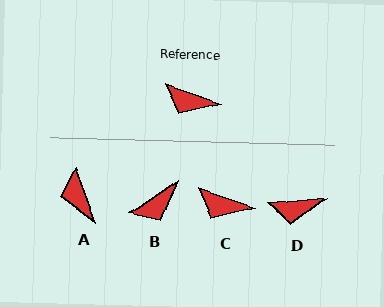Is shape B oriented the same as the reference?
No, it is off by about 53 degrees.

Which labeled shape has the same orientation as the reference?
C.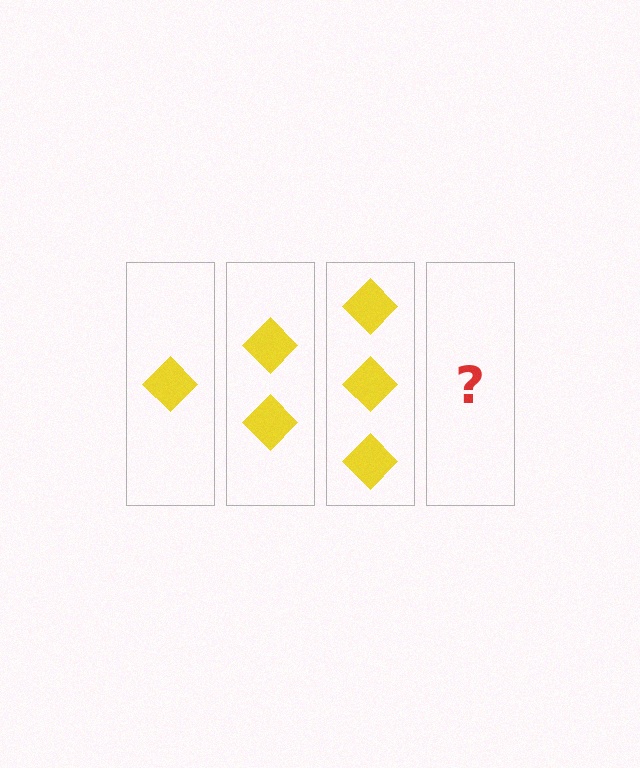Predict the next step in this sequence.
The next step is 4 diamonds.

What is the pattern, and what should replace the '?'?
The pattern is that each step adds one more diamond. The '?' should be 4 diamonds.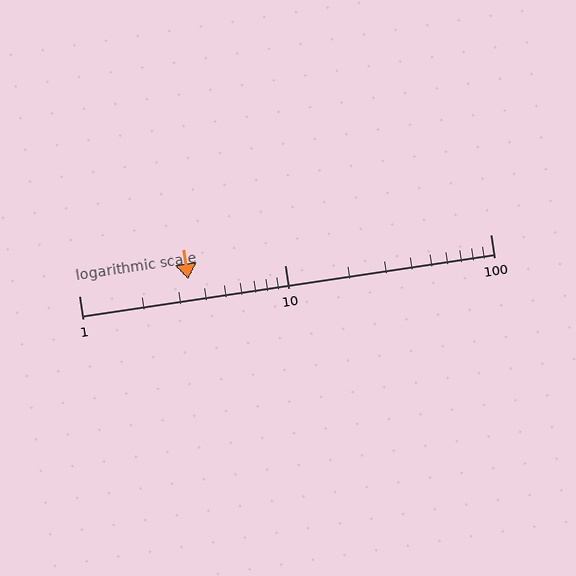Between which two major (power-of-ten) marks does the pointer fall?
The pointer is between 1 and 10.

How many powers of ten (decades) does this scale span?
The scale spans 2 decades, from 1 to 100.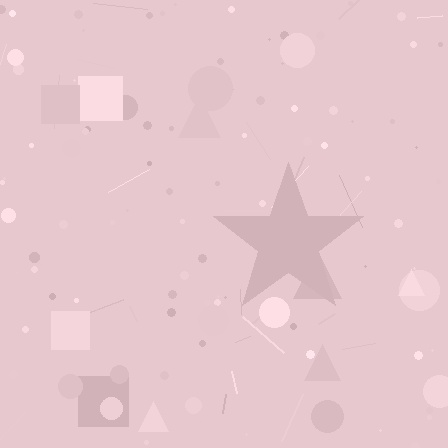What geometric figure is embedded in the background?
A star is embedded in the background.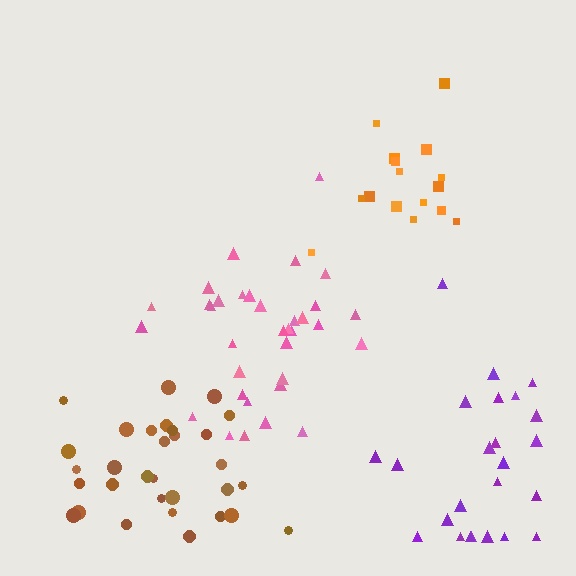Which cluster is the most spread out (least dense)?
Purple.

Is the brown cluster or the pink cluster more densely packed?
Brown.